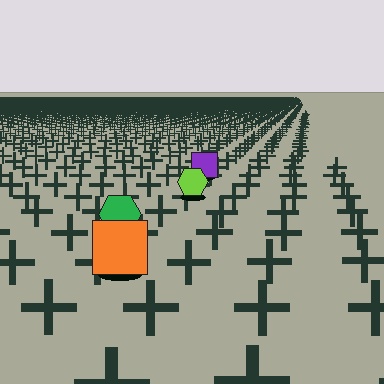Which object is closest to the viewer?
The orange square is closest. The texture marks near it are larger and more spread out.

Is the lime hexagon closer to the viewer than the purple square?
Yes. The lime hexagon is closer — you can tell from the texture gradient: the ground texture is coarser near it.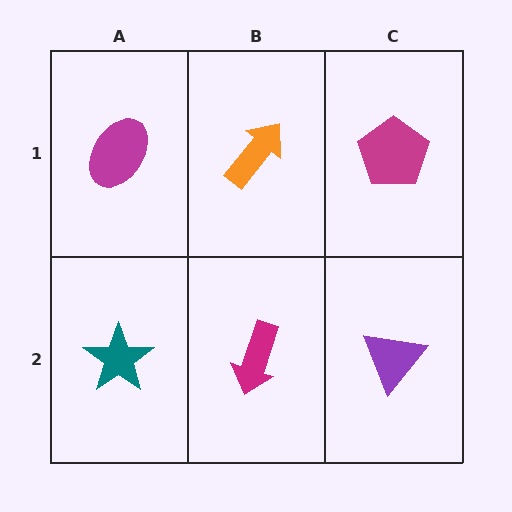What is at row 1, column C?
A magenta pentagon.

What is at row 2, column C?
A purple triangle.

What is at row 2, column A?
A teal star.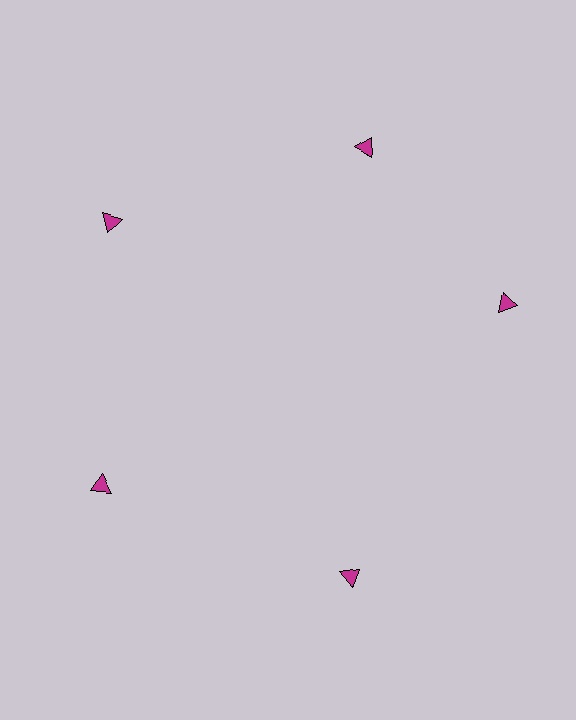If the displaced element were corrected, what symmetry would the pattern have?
It would have 5-fold rotational symmetry — the pattern would map onto itself every 72 degrees.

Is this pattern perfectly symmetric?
No. The 5 magenta triangles are arranged in a ring, but one element near the 3 o'clock position is rotated out of alignment along the ring, breaking the 5-fold rotational symmetry.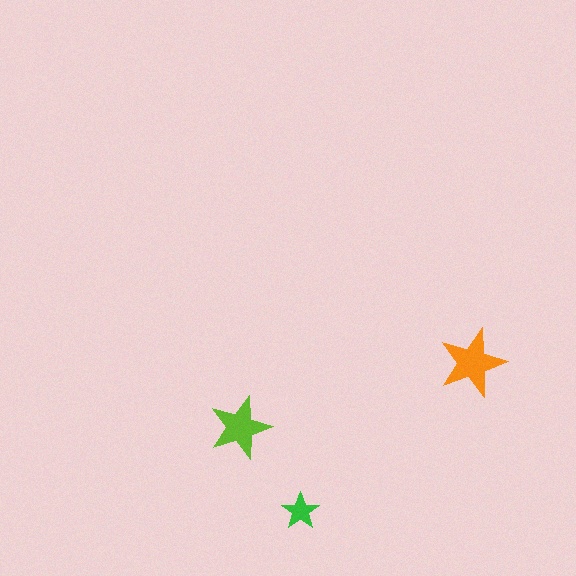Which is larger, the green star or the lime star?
The lime one.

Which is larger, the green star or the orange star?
The orange one.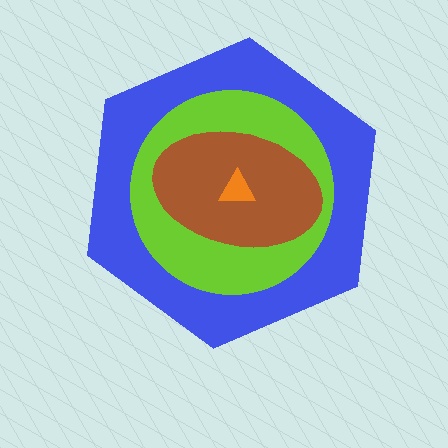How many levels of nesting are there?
4.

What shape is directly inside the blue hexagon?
The lime circle.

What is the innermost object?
The orange triangle.